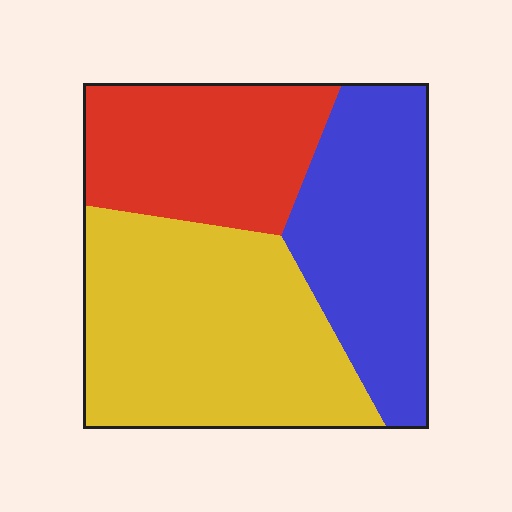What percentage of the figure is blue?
Blue covers roughly 30% of the figure.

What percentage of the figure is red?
Red covers about 25% of the figure.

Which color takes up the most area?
Yellow, at roughly 45%.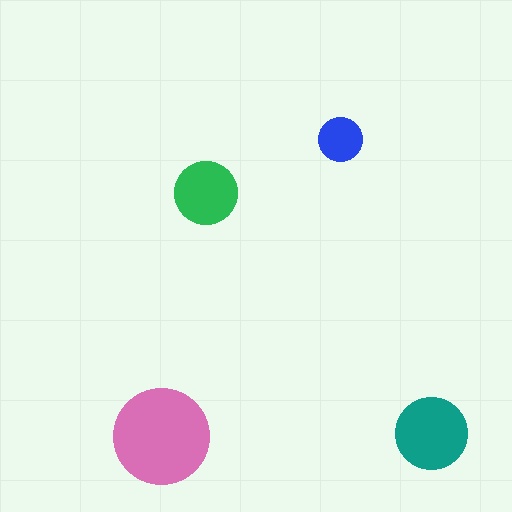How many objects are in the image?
There are 4 objects in the image.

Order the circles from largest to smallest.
the pink one, the teal one, the green one, the blue one.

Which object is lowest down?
The pink circle is bottommost.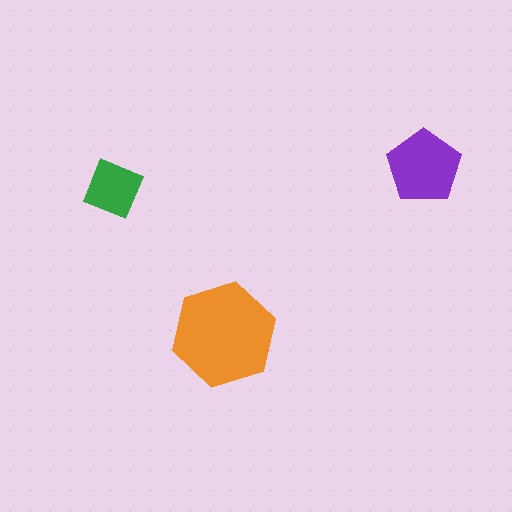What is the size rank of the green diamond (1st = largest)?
3rd.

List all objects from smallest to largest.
The green diamond, the purple pentagon, the orange hexagon.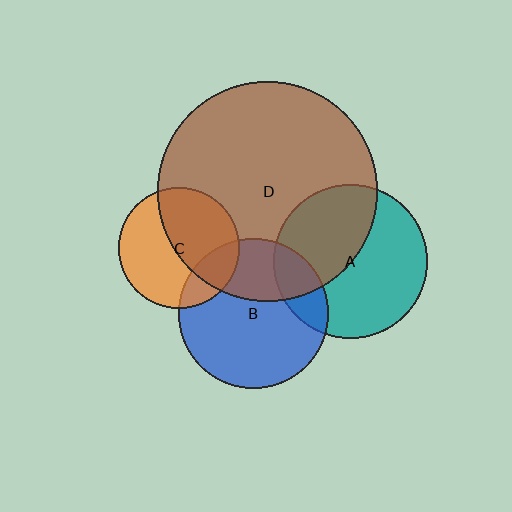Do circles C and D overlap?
Yes.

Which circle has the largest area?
Circle D (brown).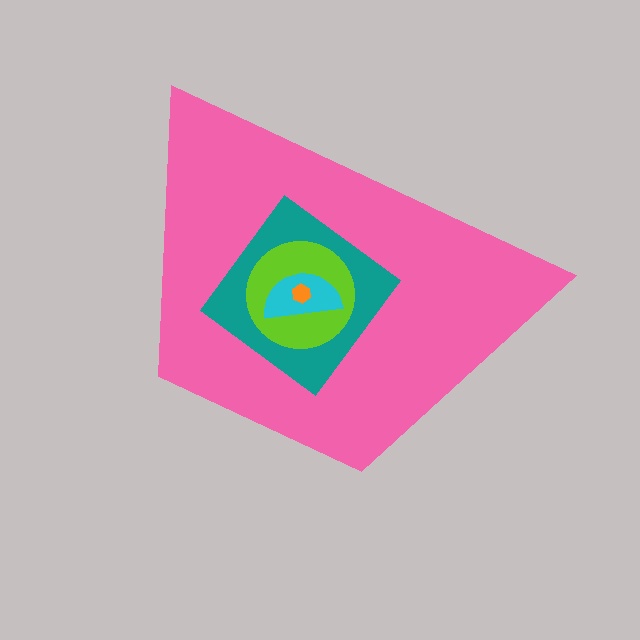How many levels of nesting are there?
5.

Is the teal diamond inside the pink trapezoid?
Yes.